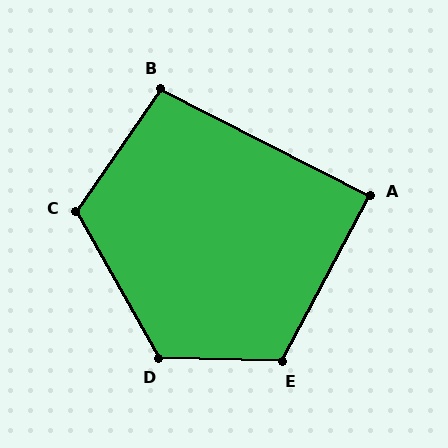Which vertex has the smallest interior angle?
A, at approximately 89 degrees.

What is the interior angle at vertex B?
Approximately 98 degrees (obtuse).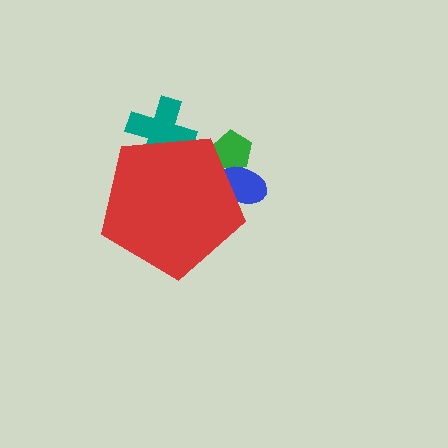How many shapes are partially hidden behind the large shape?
3 shapes are partially hidden.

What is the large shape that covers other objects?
A red pentagon.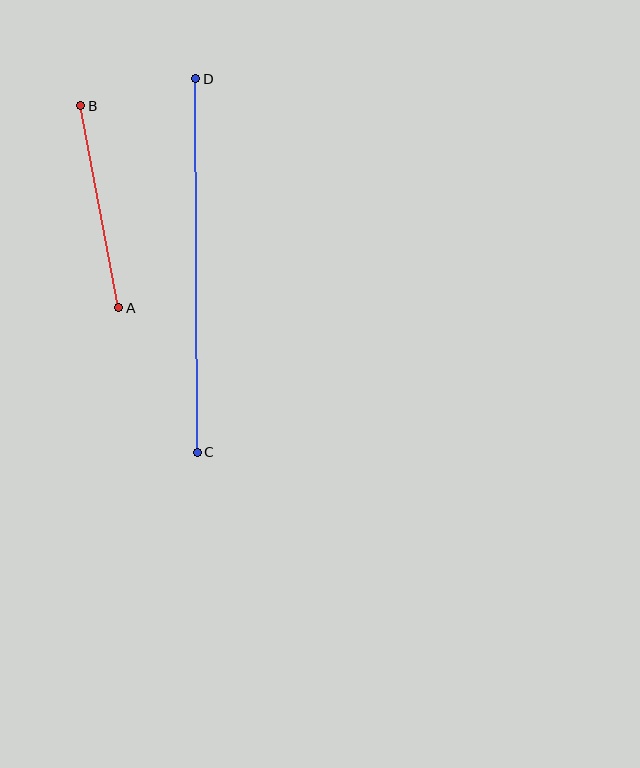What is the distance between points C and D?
The distance is approximately 373 pixels.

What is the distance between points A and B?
The distance is approximately 205 pixels.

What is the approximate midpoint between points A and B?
The midpoint is at approximately (100, 207) pixels.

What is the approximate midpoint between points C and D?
The midpoint is at approximately (197, 266) pixels.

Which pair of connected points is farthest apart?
Points C and D are farthest apart.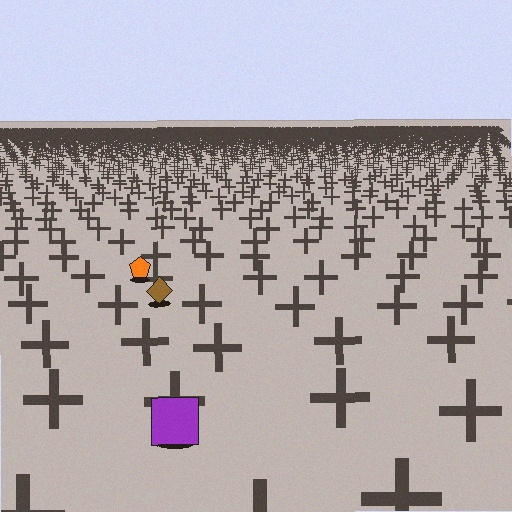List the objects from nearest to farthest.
From nearest to farthest: the purple square, the brown diamond, the orange pentagon.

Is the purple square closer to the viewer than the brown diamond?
Yes. The purple square is closer — you can tell from the texture gradient: the ground texture is coarser near it.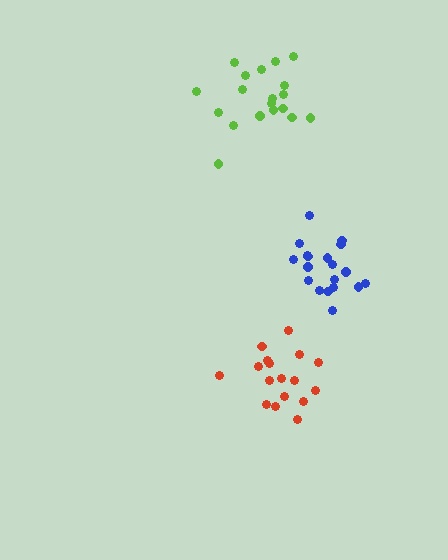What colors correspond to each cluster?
The clusters are colored: blue, lime, red.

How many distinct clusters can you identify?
There are 3 distinct clusters.